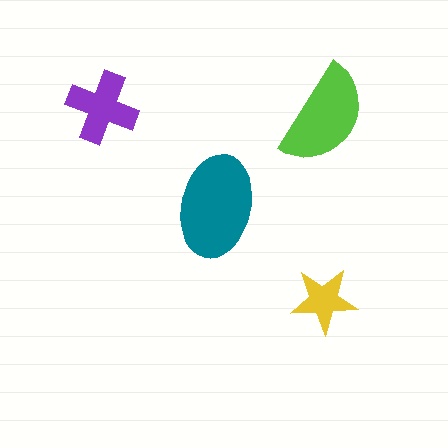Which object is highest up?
The purple cross is topmost.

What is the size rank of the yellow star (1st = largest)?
4th.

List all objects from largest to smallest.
The teal ellipse, the lime semicircle, the purple cross, the yellow star.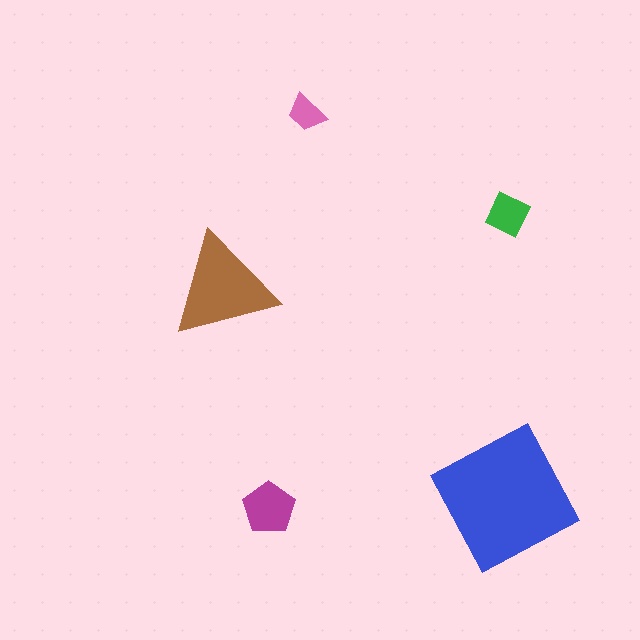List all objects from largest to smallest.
The blue square, the brown triangle, the magenta pentagon, the green diamond, the pink trapezoid.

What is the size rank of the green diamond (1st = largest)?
4th.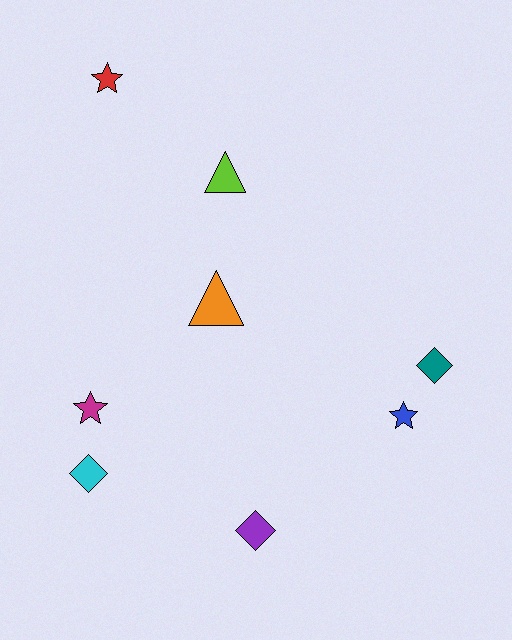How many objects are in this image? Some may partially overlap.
There are 8 objects.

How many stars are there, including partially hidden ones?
There are 3 stars.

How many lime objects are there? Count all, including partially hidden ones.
There is 1 lime object.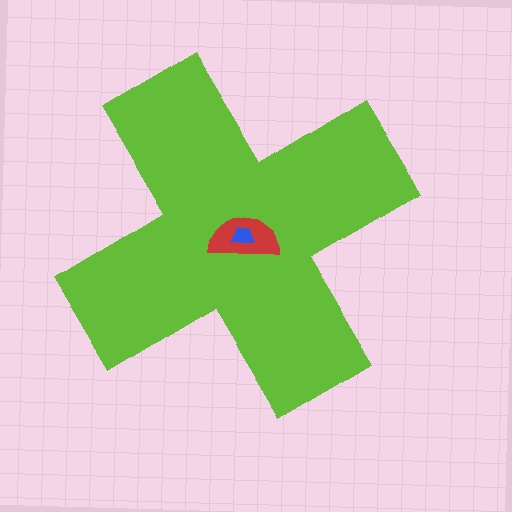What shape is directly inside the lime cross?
The red semicircle.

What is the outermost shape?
The lime cross.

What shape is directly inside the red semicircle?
The blue trapezoid.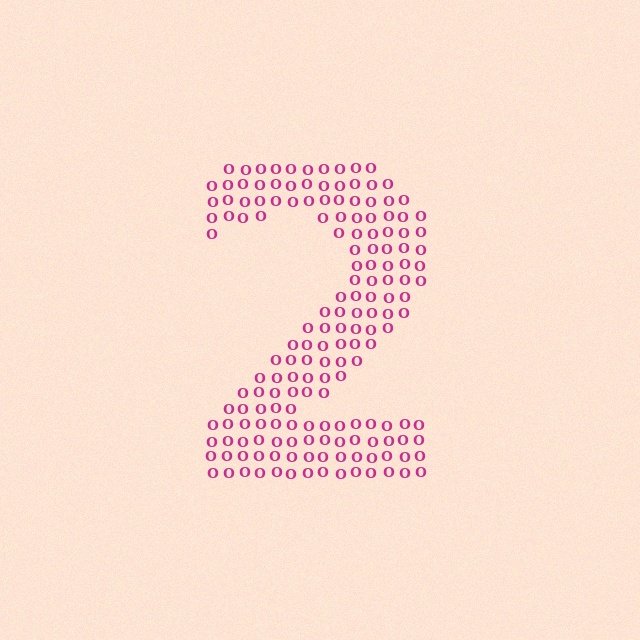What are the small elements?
The small elements are letter O's.